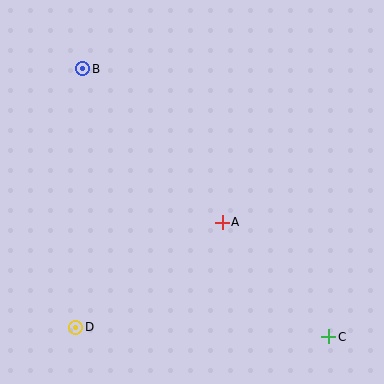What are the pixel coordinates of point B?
Point B is at (83, 69).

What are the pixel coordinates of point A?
Point A is at (222, 222).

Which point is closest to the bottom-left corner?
Point D is closest to the bottom-left corner.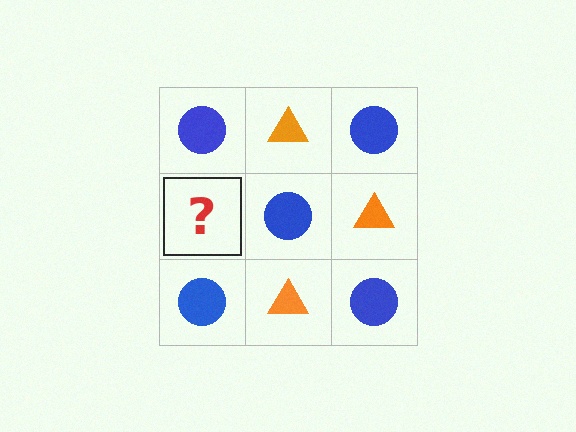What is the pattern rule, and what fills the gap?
The rule is that it alternates blue circle and orange triangle in a checkerboard pattern. The gap should be filled with an orange triangle.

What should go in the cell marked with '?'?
The missing cell should contain an orange triangle.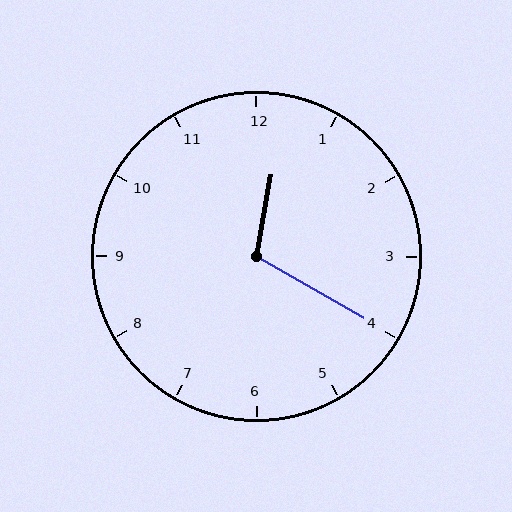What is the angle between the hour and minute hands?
Approximately 110 degrees.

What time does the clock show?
12:20.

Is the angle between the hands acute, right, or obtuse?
It is obtuse.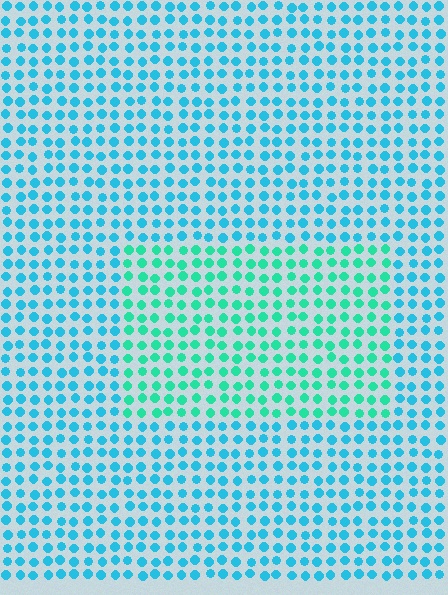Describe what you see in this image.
The image is filled with small cyan elements in a uniform arrangement. A rectangle-shaped region is visible where the elements are tinted to a slightly different hue, forming a subtle color boundary.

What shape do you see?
I see a rectangle.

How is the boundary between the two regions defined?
The boundary is defined purely by a slight shift in hue (about 31 degrees). Spacing, size, and orientation are identical on both sides.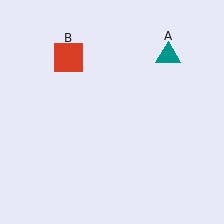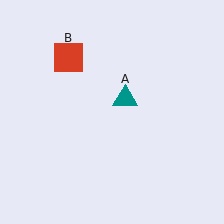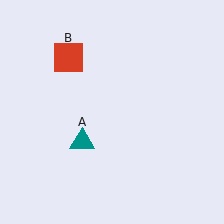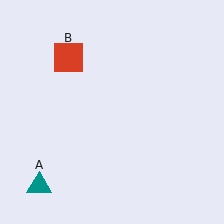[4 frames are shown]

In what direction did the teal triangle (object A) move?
The teal triangle (object A) moved down and to the left.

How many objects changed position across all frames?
1 object changed position: teal triangle (object A).